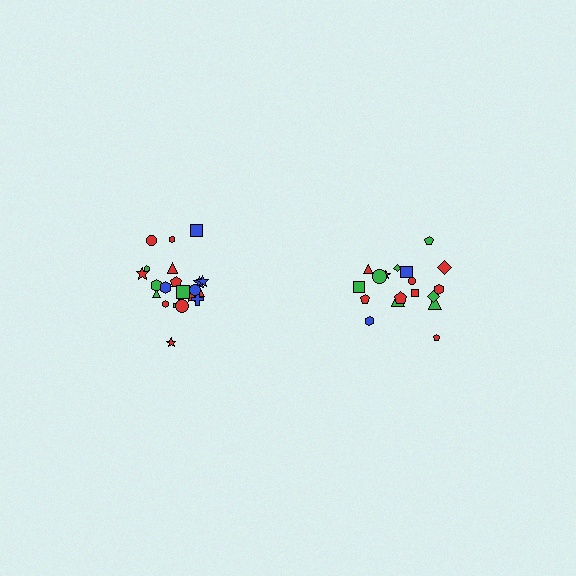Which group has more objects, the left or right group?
The left group.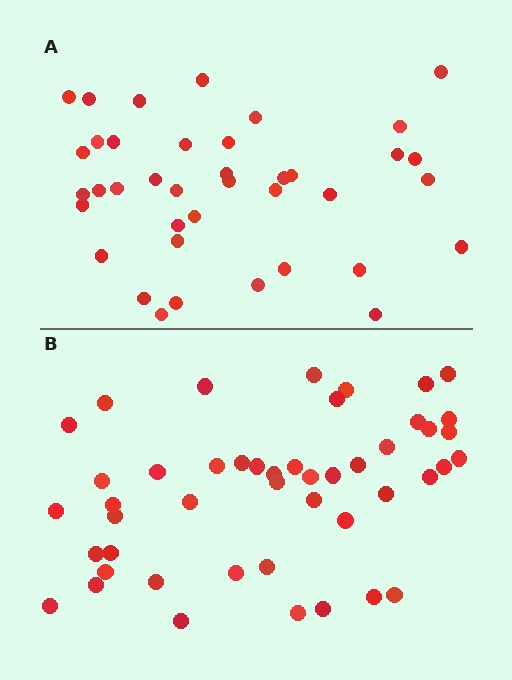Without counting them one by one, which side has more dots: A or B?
Region B (the bottom region) has more dots.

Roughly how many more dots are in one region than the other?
Region B has roughly 8 or so more dots than region A.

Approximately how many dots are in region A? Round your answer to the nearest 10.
About 40 dots. (The exact count is 39, which rounds to 40.)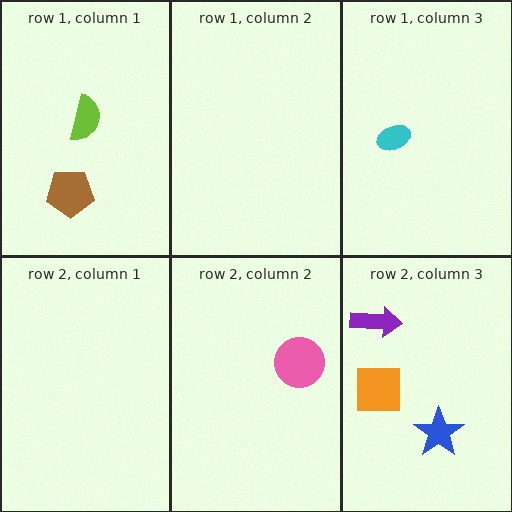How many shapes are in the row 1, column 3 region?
1.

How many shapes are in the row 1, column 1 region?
2.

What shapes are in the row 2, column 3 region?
The orange square, the blue star, the purple arrow.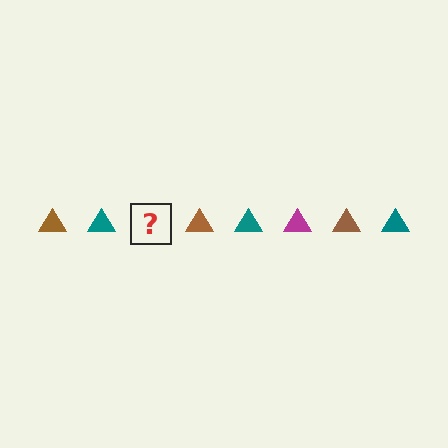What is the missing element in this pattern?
The missing element is a magenta triangle.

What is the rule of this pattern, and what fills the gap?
The rule is that the pattern cycles through brown, teal, magenta triangles. The gap should be filled with a magenta triangle.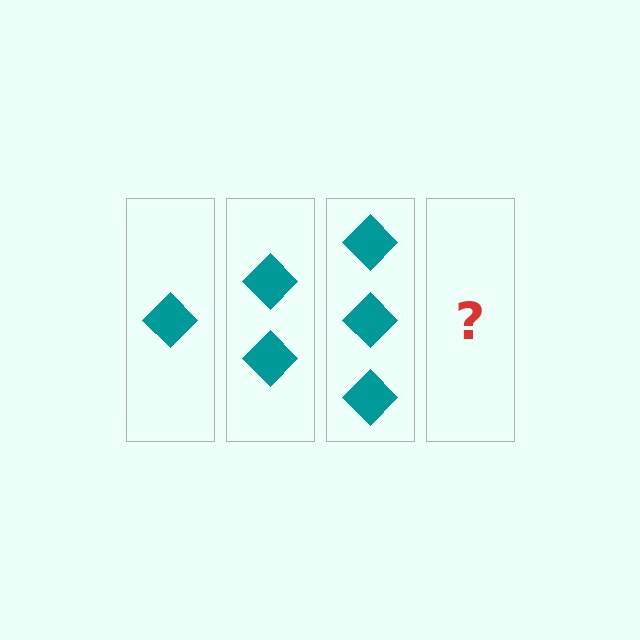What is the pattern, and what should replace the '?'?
The pattern is that each step adds one more diamond. The '?' should be 4 diamonds.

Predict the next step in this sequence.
The next step is 4 diamonds.